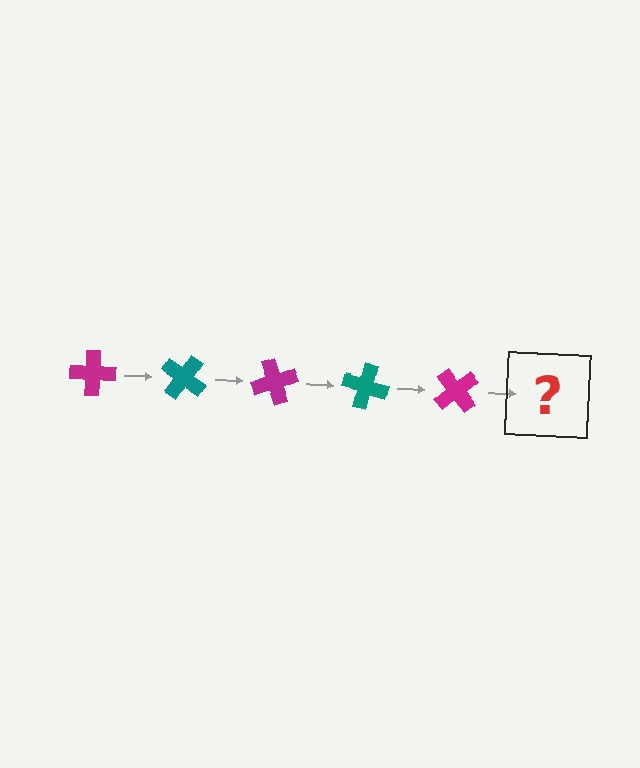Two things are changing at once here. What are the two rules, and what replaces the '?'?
The two rules are that it rotates 35 degrees each step and the color cycles through magenta and teal. The '?' should be a teal cross, rotated 175 degrees from the start.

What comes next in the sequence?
The next element should be a teal cross, rotated 175 degrees from the start.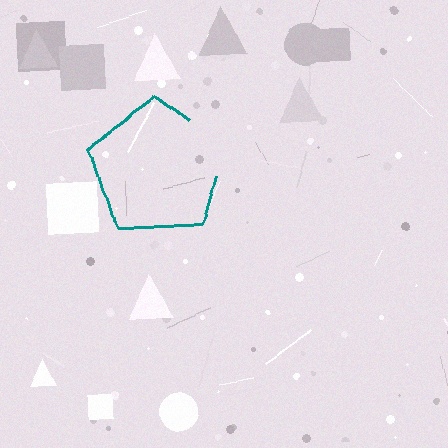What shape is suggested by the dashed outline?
The dashed outline suggests a pentagon.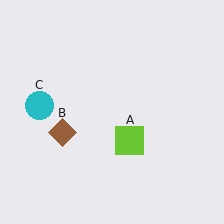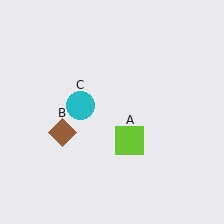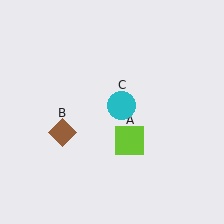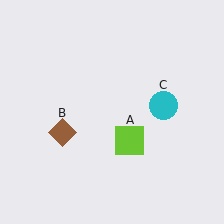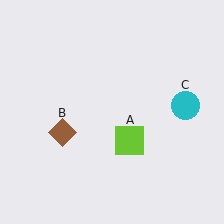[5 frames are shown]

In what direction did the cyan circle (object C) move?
The cyan circle (object C) moved right.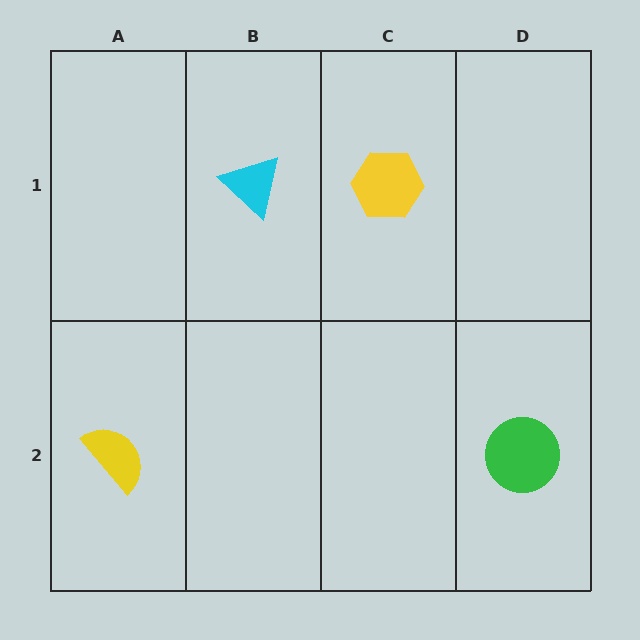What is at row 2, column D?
A green circle.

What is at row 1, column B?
A cyan triangle.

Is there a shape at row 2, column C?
No, that cell is empty.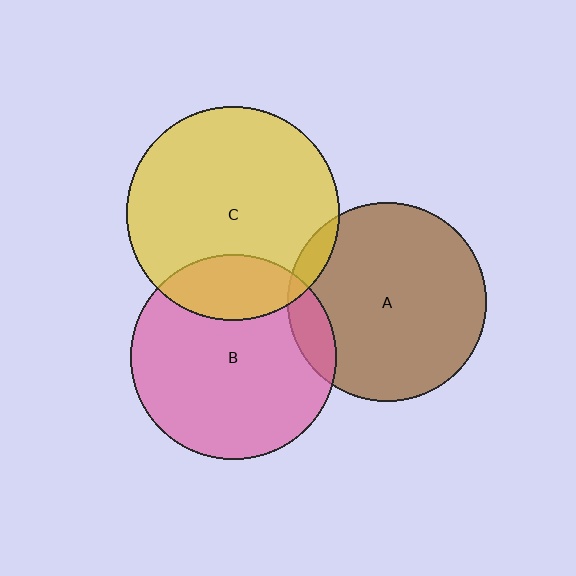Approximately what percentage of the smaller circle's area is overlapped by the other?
Approximately 10%.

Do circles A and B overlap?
Yes.